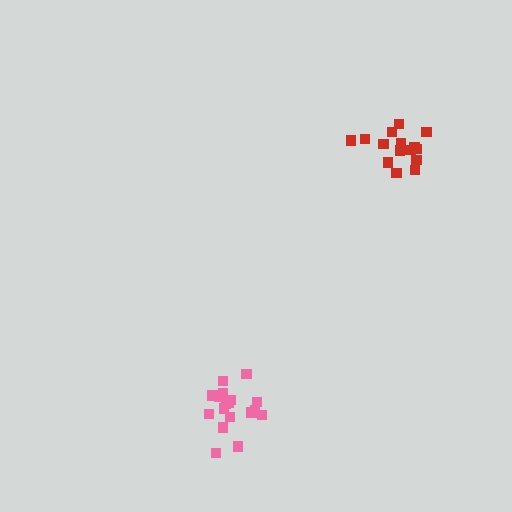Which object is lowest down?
The pink cluster is bottommost.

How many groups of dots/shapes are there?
There are 2 groups.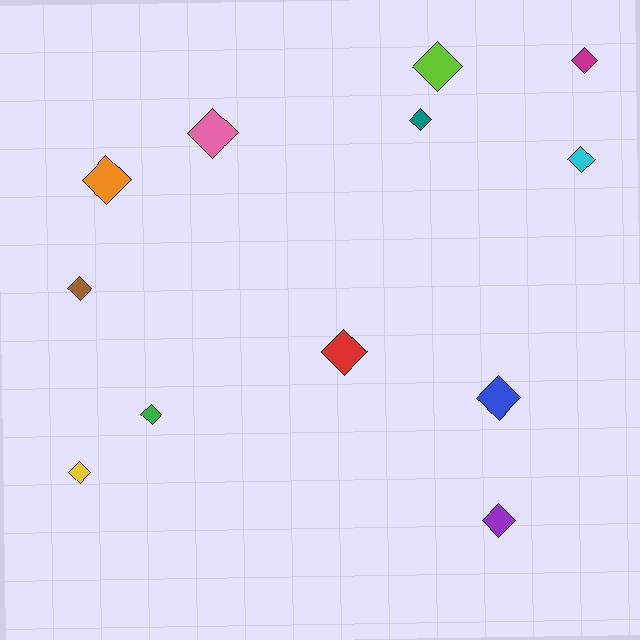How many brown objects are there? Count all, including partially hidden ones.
There is 1 brown object.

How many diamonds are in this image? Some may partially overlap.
There are 12 diamonds.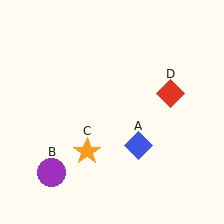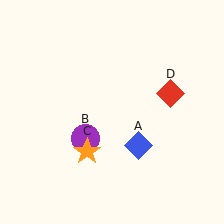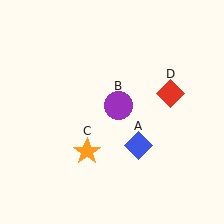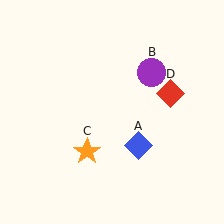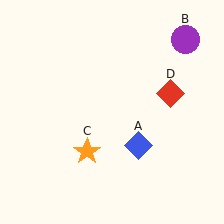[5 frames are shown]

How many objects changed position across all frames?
1 object changed position: purple circle (object B).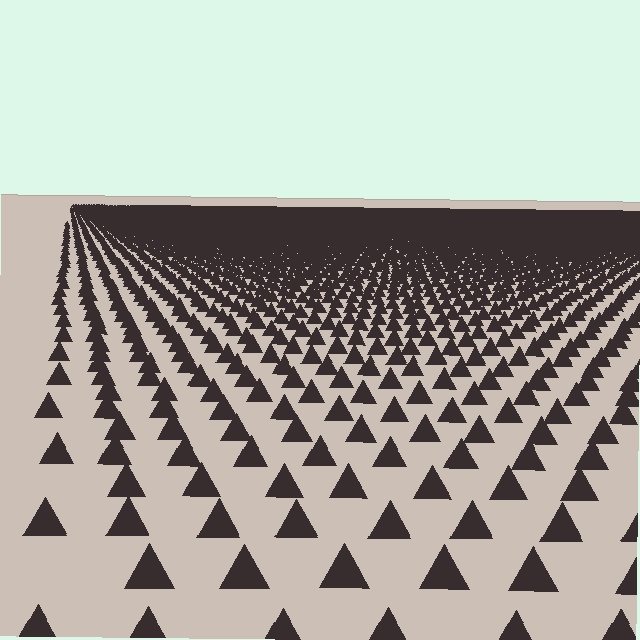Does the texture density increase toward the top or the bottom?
Density increases toward the top.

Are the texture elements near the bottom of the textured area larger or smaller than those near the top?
Larger. Near the bottom, elements are closer to the viewer and appear at a bigger on-screen size.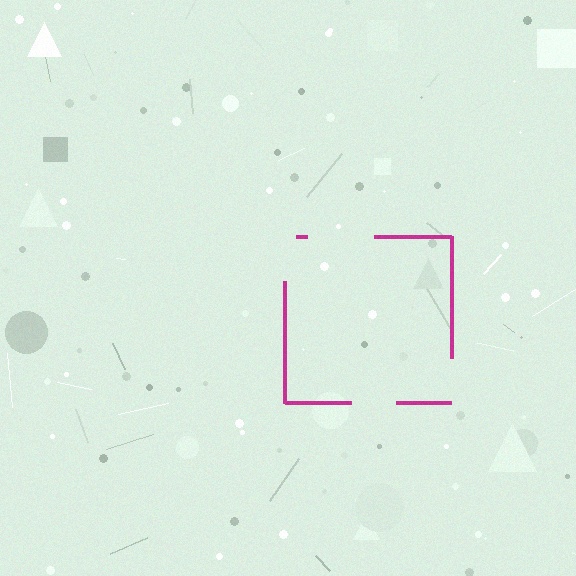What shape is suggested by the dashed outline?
The dashed outline suggests a square.